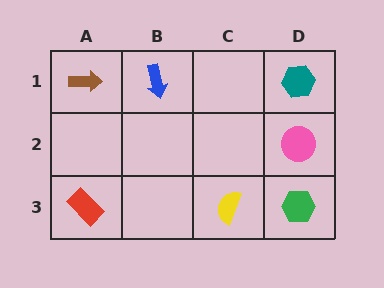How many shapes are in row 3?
3 shapes.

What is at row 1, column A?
A brown arrow.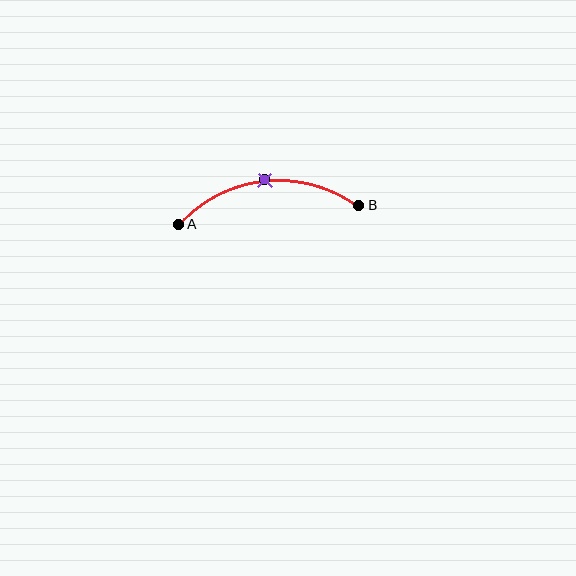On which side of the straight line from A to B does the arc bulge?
The arc bulges above the straight line connecting A and B.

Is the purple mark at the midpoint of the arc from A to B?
Yes. The purple mark lies on the arc at equal arc-length from both A and B — it is the arc midpoint.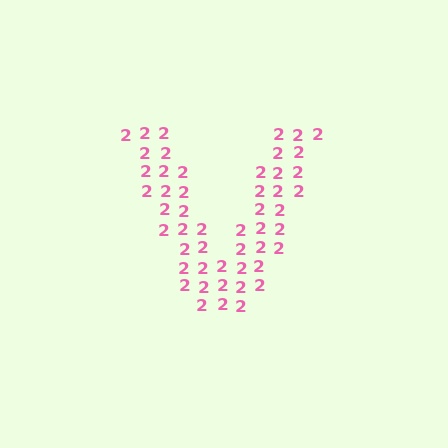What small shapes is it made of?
It is made of small digit 2's.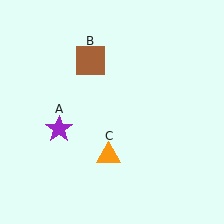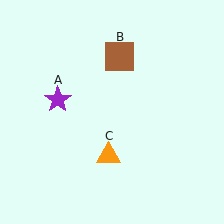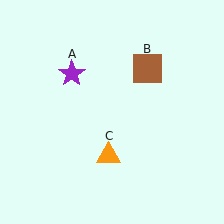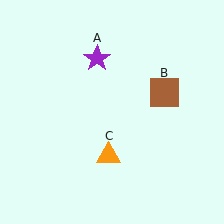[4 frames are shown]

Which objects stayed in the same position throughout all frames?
Orange triangle (object C) remained stationary.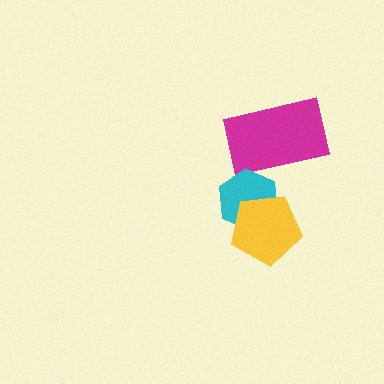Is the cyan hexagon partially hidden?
Yes, it is partially covered by another shape.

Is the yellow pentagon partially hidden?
No, no other shape covers it.